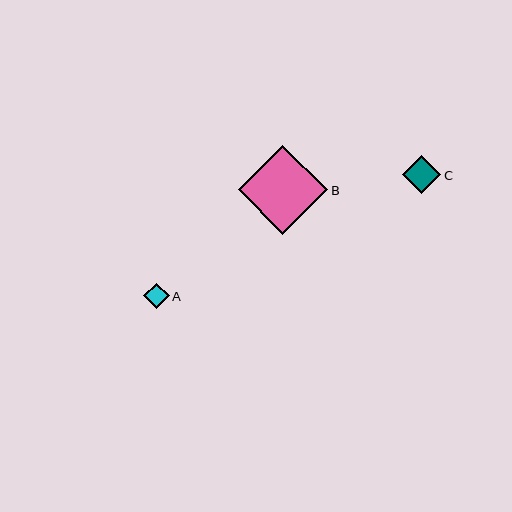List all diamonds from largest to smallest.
From largest to smallest: B, C, A.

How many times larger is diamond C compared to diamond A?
Diamond C is approximately 1.5 times the size of diamond A.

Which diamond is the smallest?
Diamond A is the smallest with a size of approximately 25 pixels.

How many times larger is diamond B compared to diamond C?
Diamond B is approximately 2.4 times the size of diamond C.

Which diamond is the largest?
Diamond B is the largest with a size of approximately 89 pixels.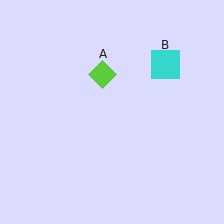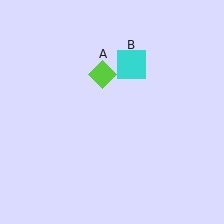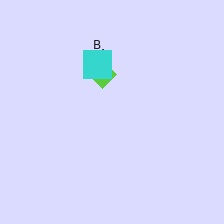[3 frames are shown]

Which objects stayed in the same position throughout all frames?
Lime diamond (object A) remained stationary.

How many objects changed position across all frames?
1 object changed position: cyan square (object B).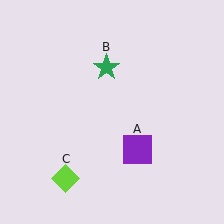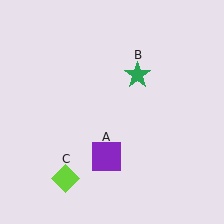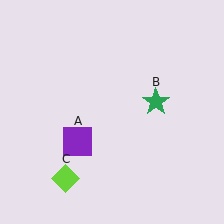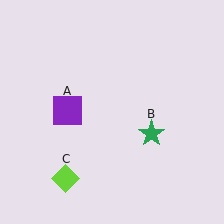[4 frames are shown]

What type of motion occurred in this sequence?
The purple square (object A), green star (object B) rotated clockwise around the center of the scene.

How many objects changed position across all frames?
2 objects changed position: purple square (object A), green star (object B).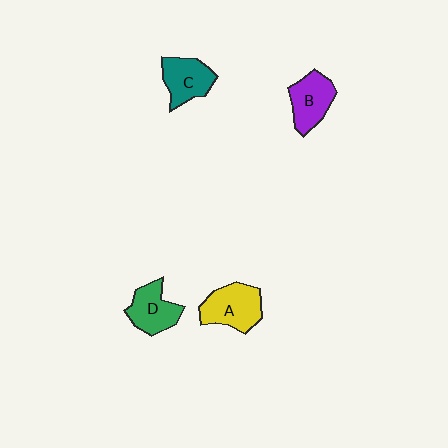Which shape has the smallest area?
Shape C (teal).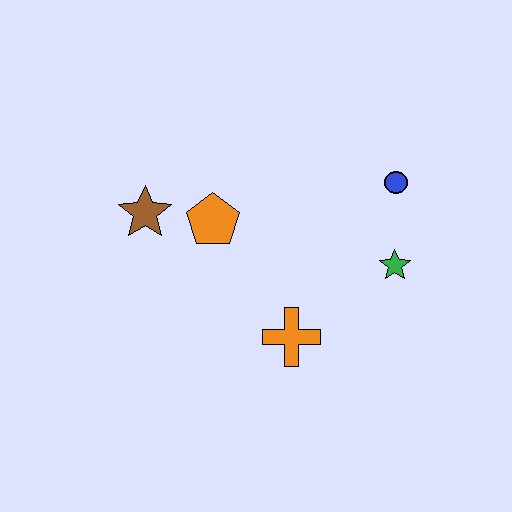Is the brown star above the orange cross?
Yes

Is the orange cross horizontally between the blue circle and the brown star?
Yes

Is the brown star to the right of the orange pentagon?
No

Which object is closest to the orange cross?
The green star is closest to the orange cross.